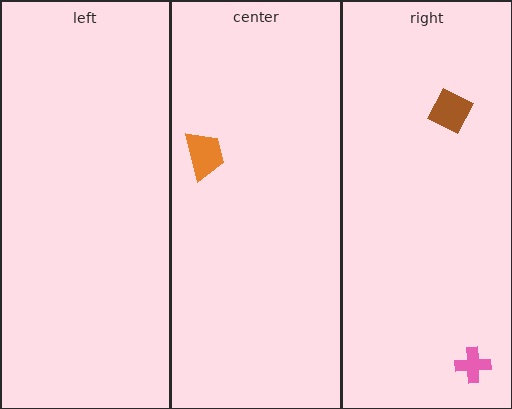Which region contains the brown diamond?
The right region.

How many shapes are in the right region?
2.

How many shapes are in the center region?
1.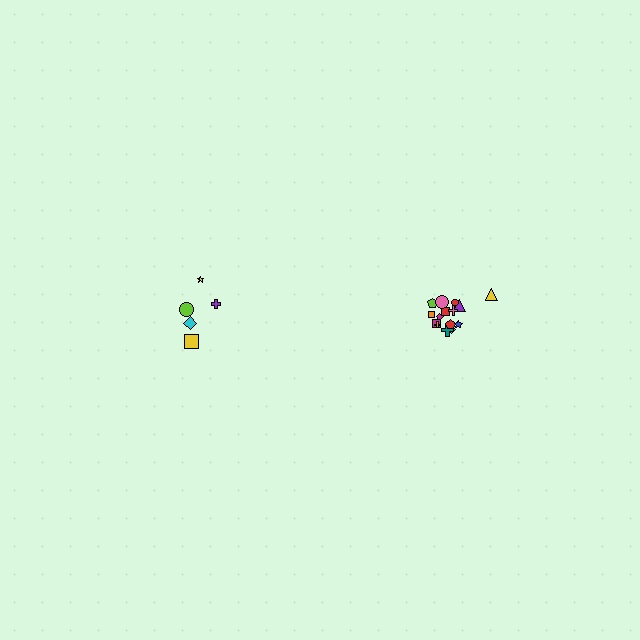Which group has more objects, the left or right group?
The right group.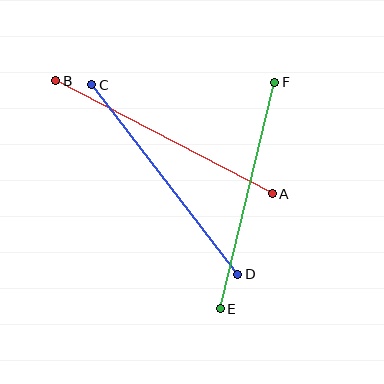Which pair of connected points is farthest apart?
Points A and B are farthest apart.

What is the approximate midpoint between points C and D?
The midpoint is at approximately (165, 180) pixels.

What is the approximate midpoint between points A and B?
The midpoint is at approximately (164, 137) pixels.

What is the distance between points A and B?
The distance is approximately 244 pixels.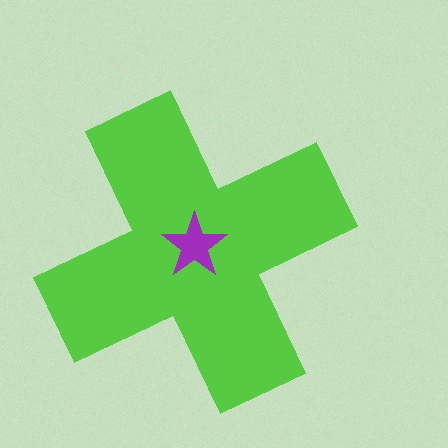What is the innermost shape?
The purple star.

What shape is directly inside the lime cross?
The purple star.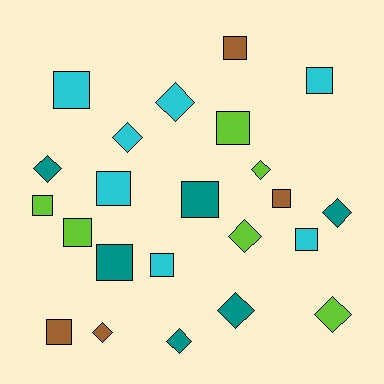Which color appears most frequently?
Cyan, with 7 objects.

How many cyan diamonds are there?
There are 2 cyan diamonds.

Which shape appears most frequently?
Square, with 13 objects.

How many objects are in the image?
There are 23 objects.